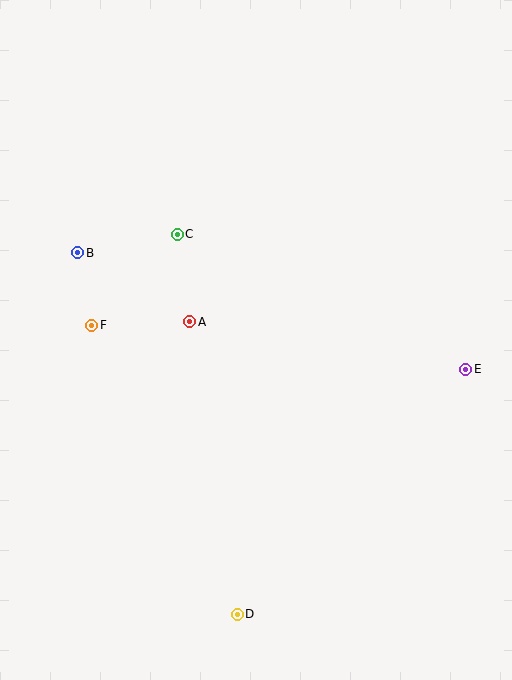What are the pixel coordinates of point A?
Point A is at (190, 322).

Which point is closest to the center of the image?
Point A at (190, 322) is closest to the center.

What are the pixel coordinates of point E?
Point E is at (466, 369).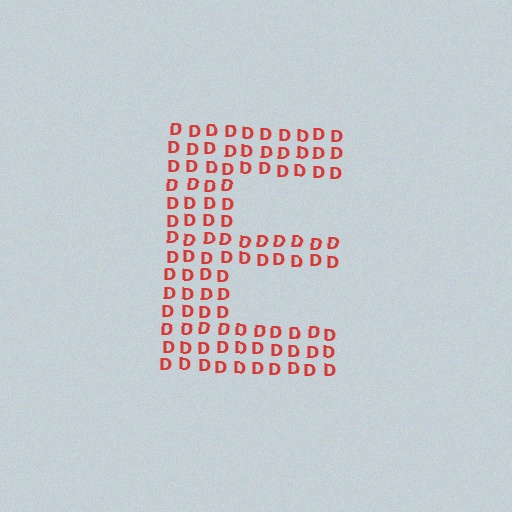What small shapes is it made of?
It is made of small letter D's.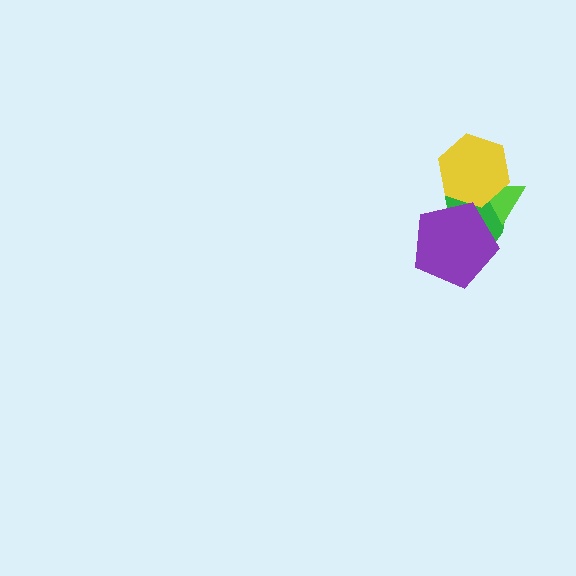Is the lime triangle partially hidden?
Yes, it is partially covered by another shape.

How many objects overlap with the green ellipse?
3 objects overlap with the green ellipse.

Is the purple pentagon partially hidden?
No, no other shape covers it.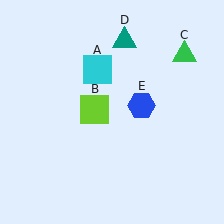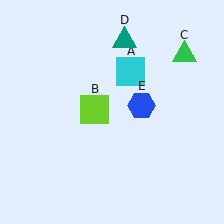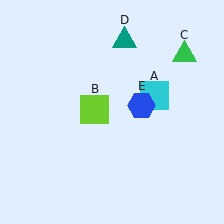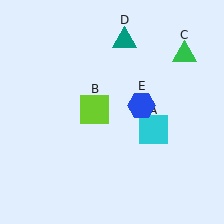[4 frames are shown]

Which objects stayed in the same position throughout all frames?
Lime square (object B) and green triangle (object C) and teal triangle (object D) and blue hexagon (object E) remained stationary.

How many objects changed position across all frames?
1 object changed position: cyan square (object A).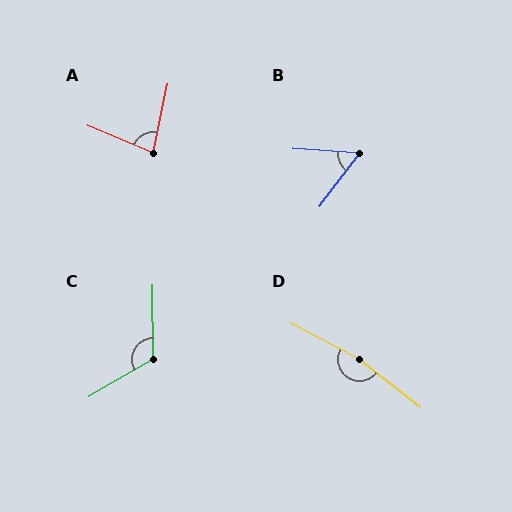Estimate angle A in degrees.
Approximately 79 degrees.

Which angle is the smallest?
B, at approximately 56 degrees.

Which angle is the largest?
D, at approximately 169 degrees.